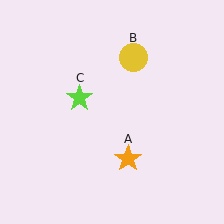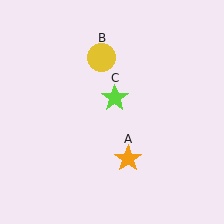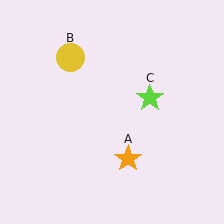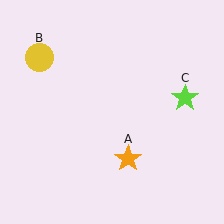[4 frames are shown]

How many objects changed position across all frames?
2 objects changed position: yellow circle (object B), lime star (object C).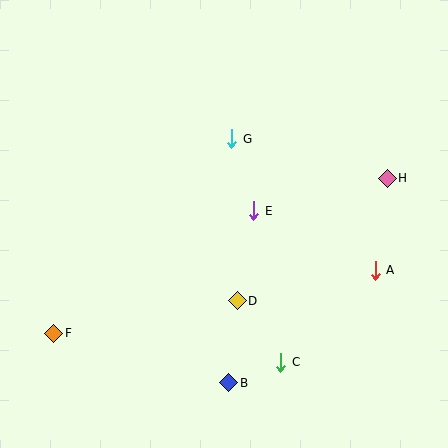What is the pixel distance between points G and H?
The distance between G and H is 161 pixels.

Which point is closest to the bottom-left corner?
Point F is closest to the bottom-left corner.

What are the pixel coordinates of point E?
Point E is at (254, 211).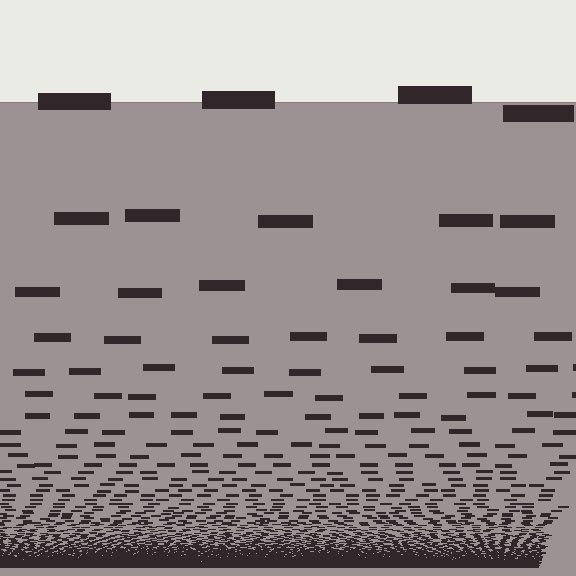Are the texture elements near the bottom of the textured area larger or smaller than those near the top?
Smaller. The gradient is inverted — elements near the bottom are smaller and denser.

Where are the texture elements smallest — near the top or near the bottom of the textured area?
Near the bottom.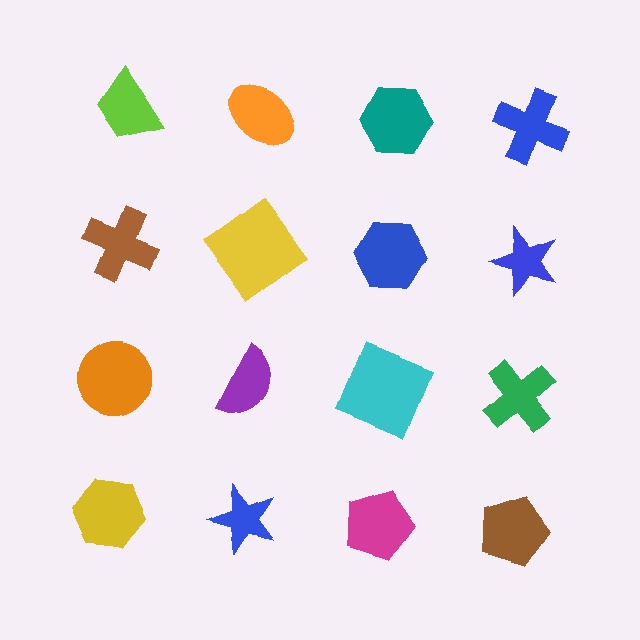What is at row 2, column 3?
A blue hexagon.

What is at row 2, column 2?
A yellow diamond.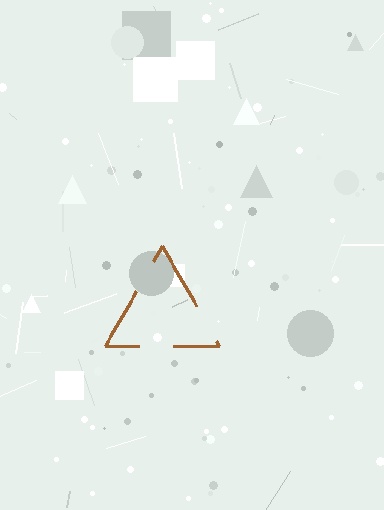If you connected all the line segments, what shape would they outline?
They would outline a triangle.